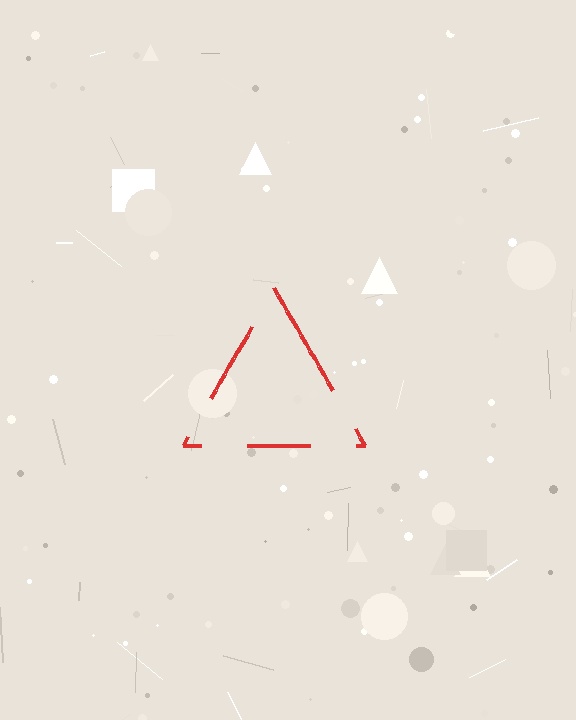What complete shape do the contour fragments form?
The contour fragments form a triangle.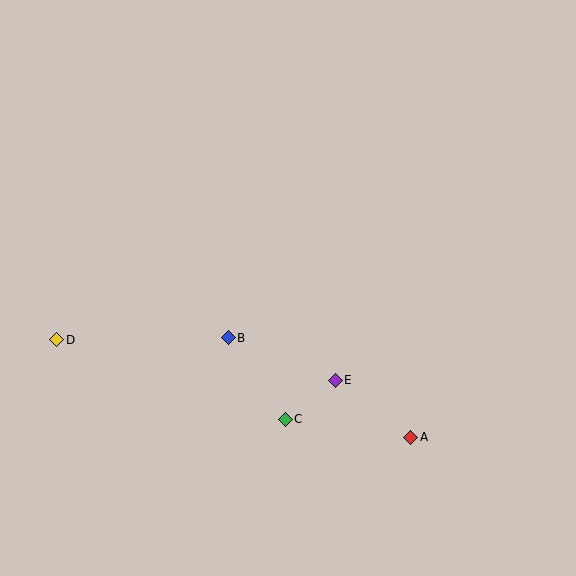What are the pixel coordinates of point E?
Point E is at (335, 380).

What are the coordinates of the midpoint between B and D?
The midpoint between B and D is at (142, 339).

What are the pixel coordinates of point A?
Point A is at (411, 437).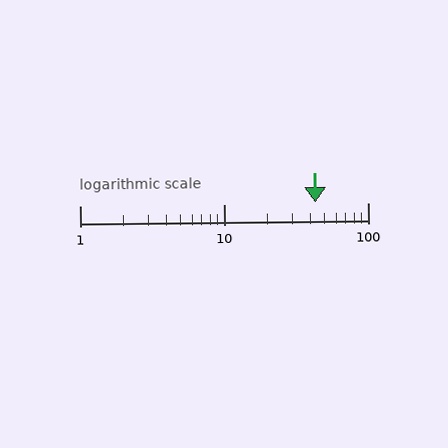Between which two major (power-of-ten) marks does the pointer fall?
The pointer is between 10 and 100.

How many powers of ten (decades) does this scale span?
The scale spans 2 decades, from 1 to 100.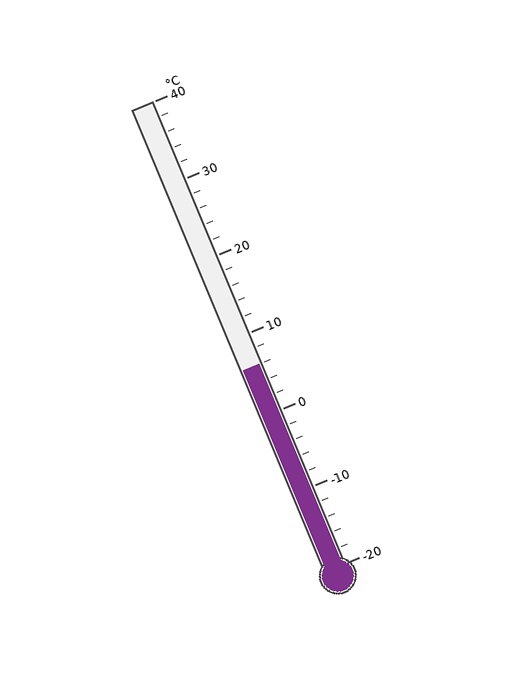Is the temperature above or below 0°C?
The temperature is above 0°C.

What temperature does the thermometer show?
The thermometer shows approximately 6°C.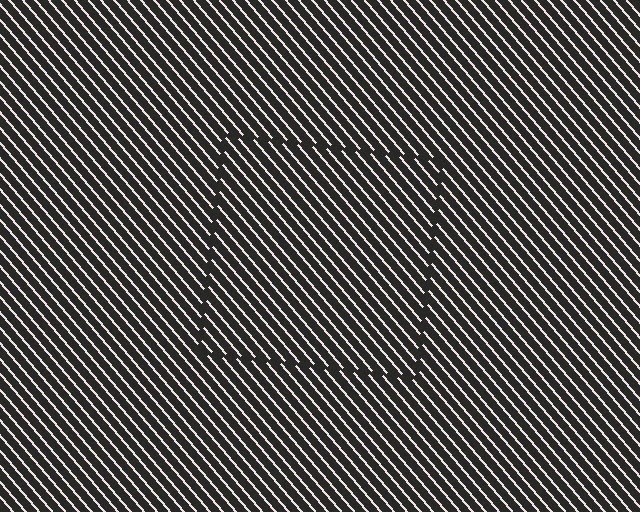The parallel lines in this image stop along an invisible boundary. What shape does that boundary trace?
An illusory square. The interior of the shape contains the same grating, shifted by half a period — the contour is defined by the phase discontinuity where line-ends from the inner and outer gratings abut.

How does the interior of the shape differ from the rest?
The interior of the shape contains the same grating, shifted by half a period — the contour is defined by the phase discontinuity where line-ends from the inner and outer gratings abut.